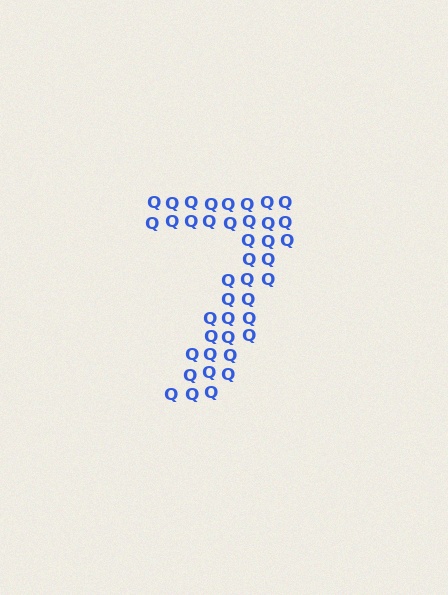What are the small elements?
The small elements are letter Q's.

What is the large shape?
The large shape is the digit 7.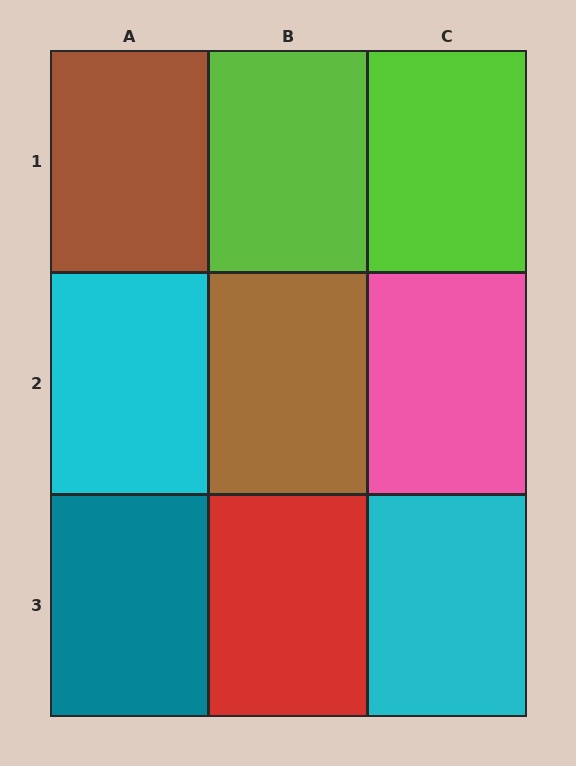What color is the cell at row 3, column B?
Red.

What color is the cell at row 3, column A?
Teal.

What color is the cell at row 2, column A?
Cyan.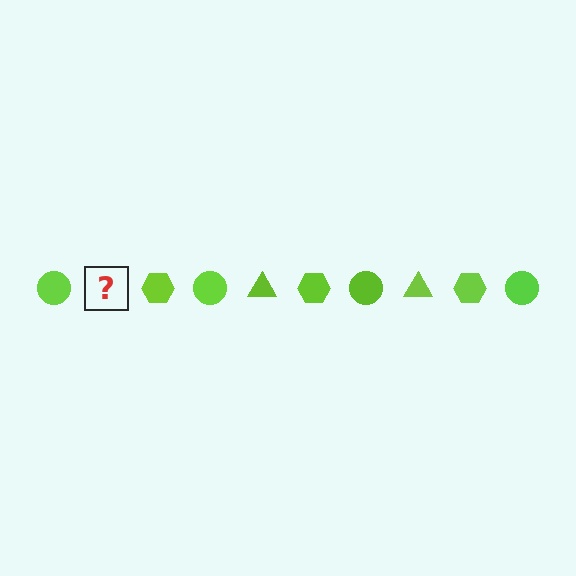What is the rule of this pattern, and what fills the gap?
The rule is that the pattern cycles through circle, triangle, hexagon shapes in lime. The gap should be filled with a lime triangle.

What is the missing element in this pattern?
The missing element is a lime triangle.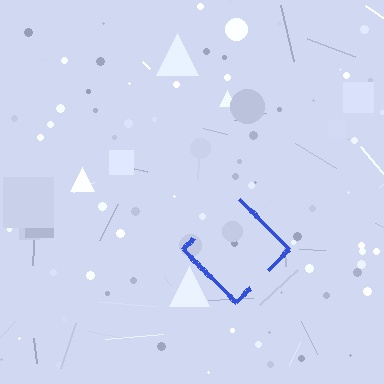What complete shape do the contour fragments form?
The contour fragments form a diamond.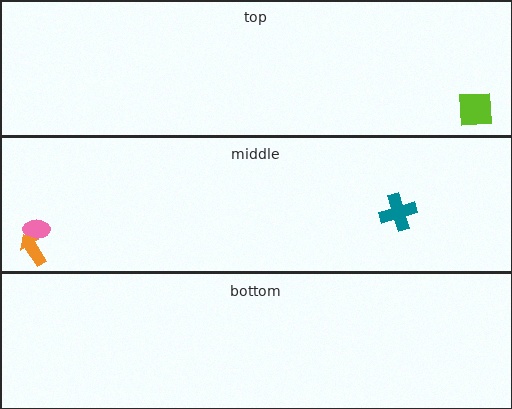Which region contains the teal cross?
The middle region.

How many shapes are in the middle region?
3.